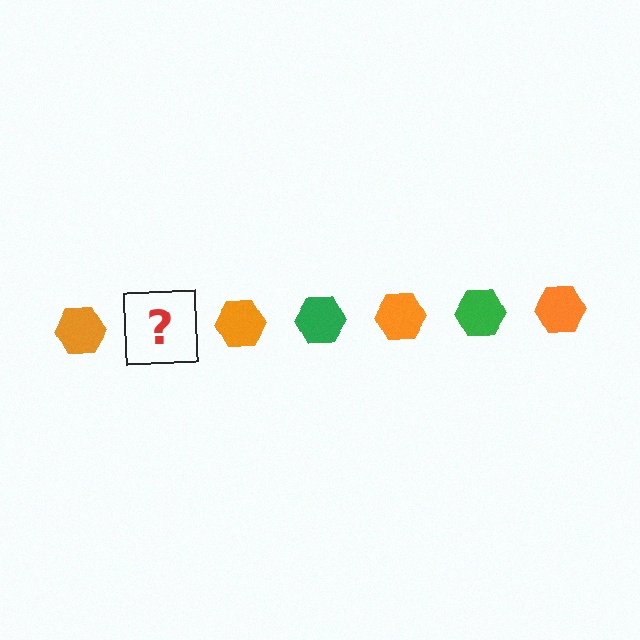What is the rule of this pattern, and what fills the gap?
The rule is that the pattern cycles through orange, green hexagons. The gap should be filled with a green hexagon.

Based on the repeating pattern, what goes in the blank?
The blank should be a green hexagon.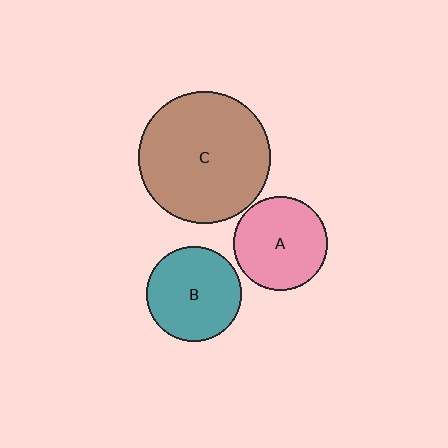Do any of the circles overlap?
No, none of the circles overlap.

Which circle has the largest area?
Circle C (brown).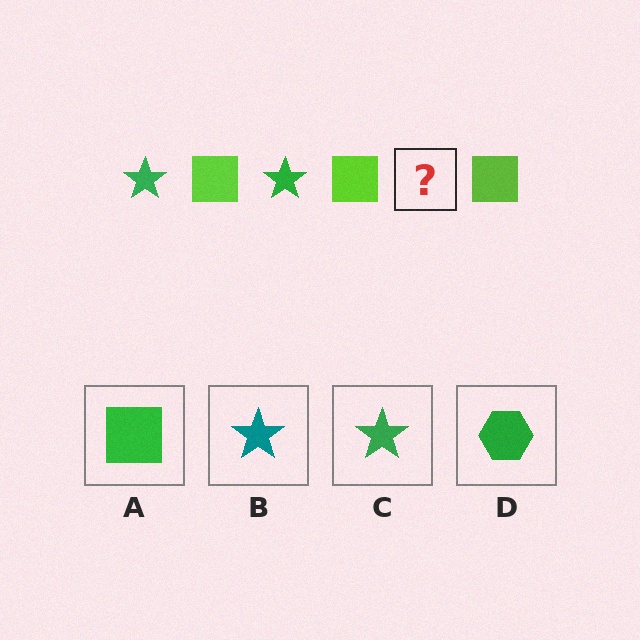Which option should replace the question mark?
Option C.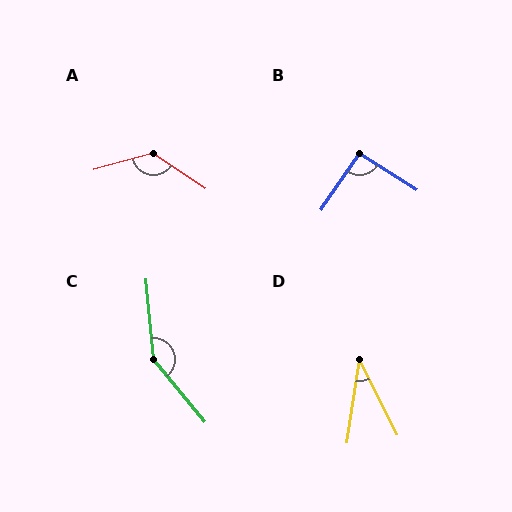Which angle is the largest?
C, at approximately 146 degrees.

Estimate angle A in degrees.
Approximately 130 degrees.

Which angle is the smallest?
D, at approximately 35 degrees.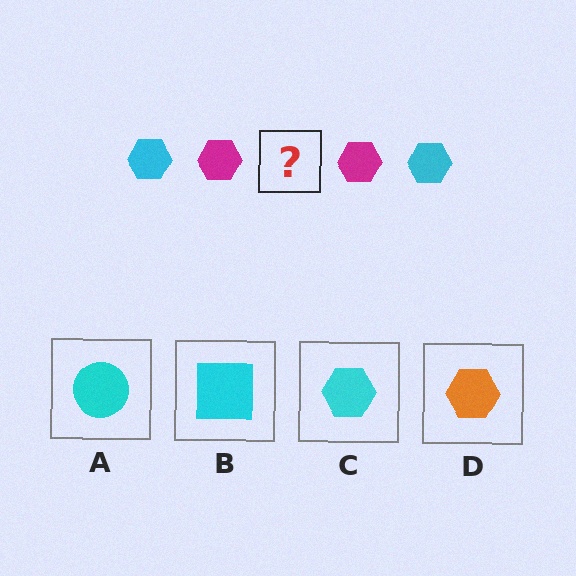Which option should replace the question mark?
Option C.